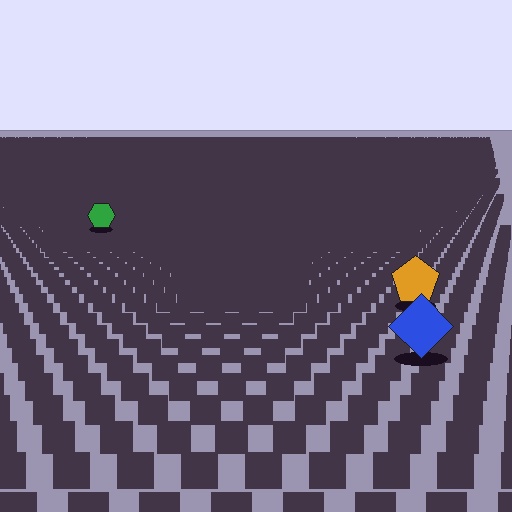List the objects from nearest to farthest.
From nearest to farthest: the blue diamond, the orange pentagon, the green hexagon.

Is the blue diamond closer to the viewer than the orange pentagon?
Yes. The blue diamond is closer — you can tell from the texture gradient: the ground texture is coarser near it.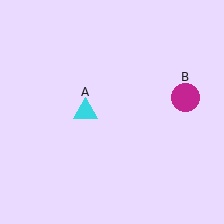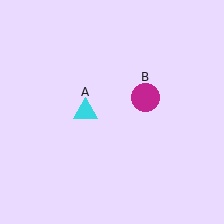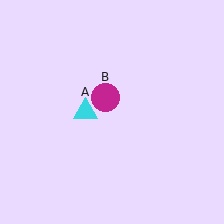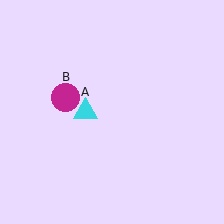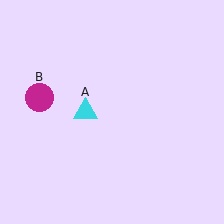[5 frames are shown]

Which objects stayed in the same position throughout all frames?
Cyan triangle (object A) remained stationary.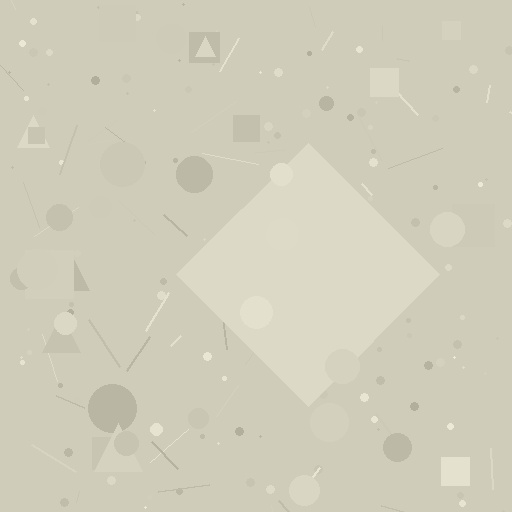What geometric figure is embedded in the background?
A diamond is embedded in the background.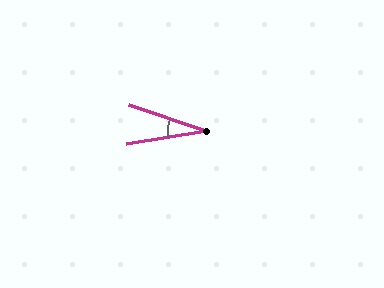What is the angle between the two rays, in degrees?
Approximately 28 degrees.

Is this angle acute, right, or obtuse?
It is acute.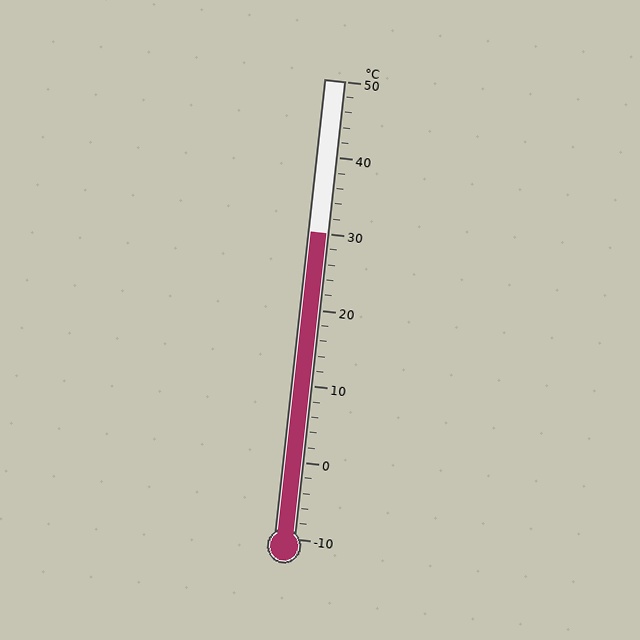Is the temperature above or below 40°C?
The temperature is below 40°C.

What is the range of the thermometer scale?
The thermometer scale ranges from -10°C to 50°C.